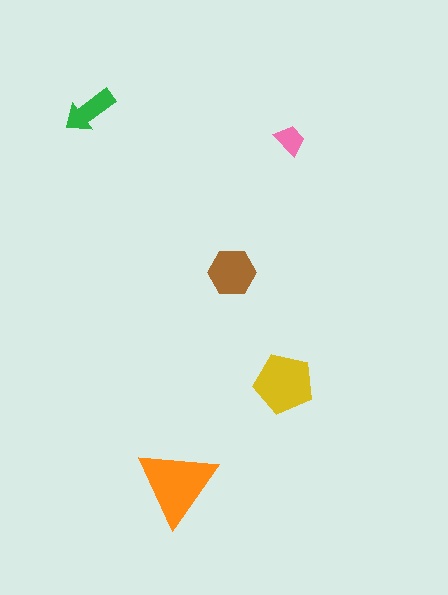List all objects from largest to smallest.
The orange triangle, the yellow pentagon, the brown hexagon, the green arrow, the pink trapezoid.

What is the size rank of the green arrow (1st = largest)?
4th.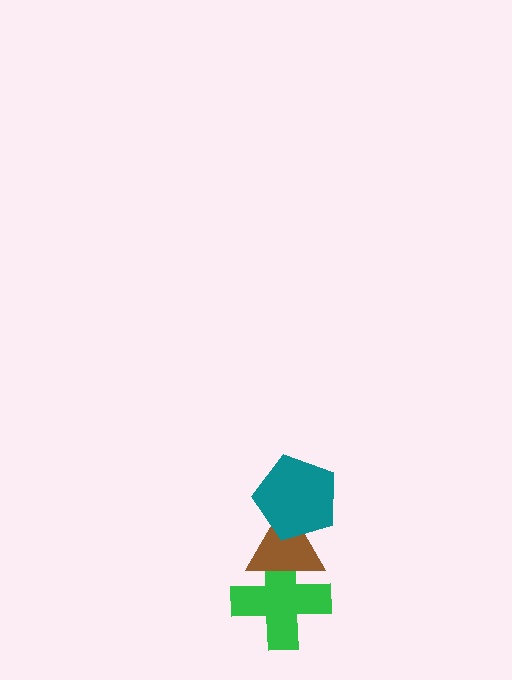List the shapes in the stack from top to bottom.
From top to bottom: the teal pentagon, the brown triangle, the green cross.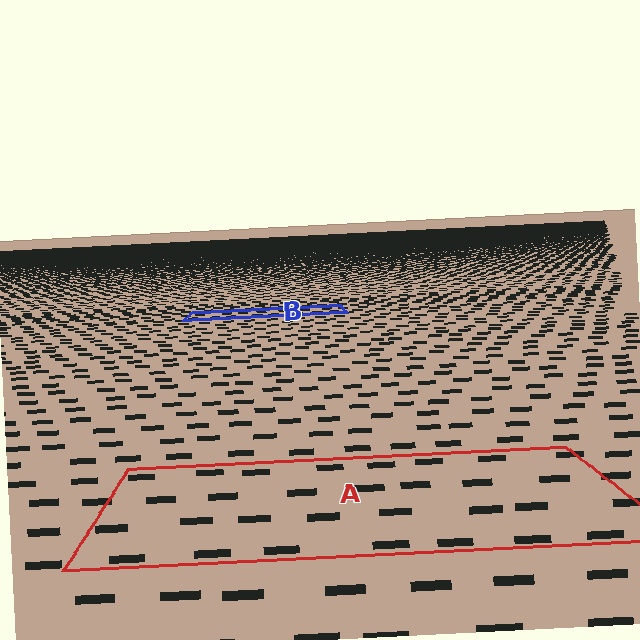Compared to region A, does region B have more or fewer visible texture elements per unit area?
Region B has more texture elements per unit area — they are packed more densely because it is farther away.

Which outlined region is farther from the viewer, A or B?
Region B is farther from the viewer — the texture elements inside it appear smaller and more densely packed.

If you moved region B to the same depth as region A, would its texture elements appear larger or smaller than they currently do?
They would appear larger. At a closer depth, the same texture elements are projected at a bigger on-screen size.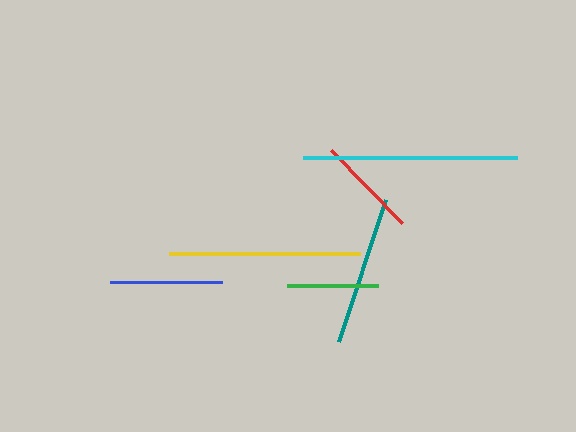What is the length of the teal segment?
The teal segment is approximately 149 pixels long.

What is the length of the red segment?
The red segment is approximately 102 pixels long.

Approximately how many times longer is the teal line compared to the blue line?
The teal line is approximately 1.3 times the length of the blue line.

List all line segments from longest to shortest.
From longest to shortest: cyan, yellow, teal, blue, red, green.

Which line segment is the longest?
The cyan line is the longest at approximately 214 pixels.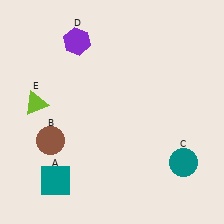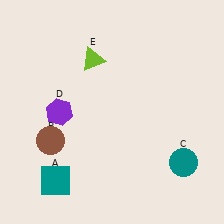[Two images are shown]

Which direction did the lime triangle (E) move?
The lime triangle (E) moved right.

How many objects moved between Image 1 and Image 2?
2 objects moved between the two images.